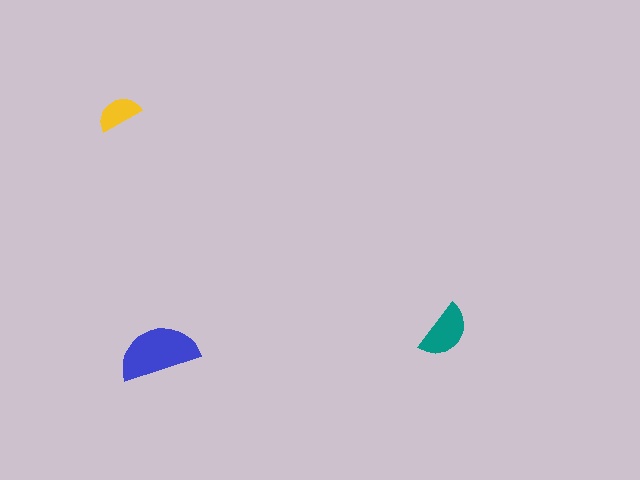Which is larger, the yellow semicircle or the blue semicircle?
The blue one.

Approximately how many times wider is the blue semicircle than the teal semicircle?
About 1.5 times wider.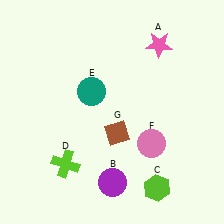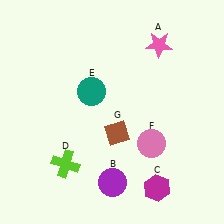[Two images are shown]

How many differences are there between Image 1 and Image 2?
There is 1 difference between the two images.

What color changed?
The hexagon (C) changed from lime in Image 1 to magenta in Image 2.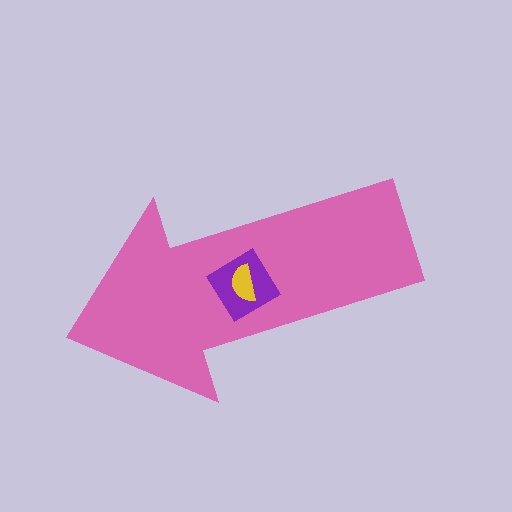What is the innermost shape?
The yellow semicircle.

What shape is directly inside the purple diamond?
The yellow semicircle.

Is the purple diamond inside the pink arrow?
Yes.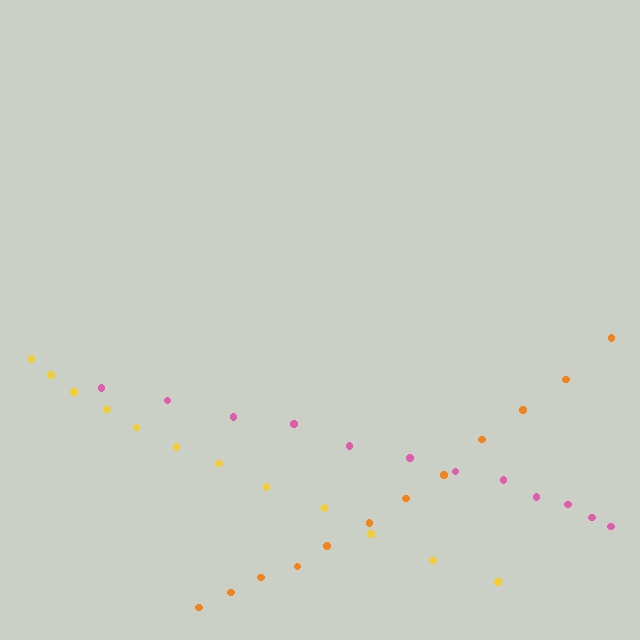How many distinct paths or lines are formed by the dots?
There are 3 distinct paths.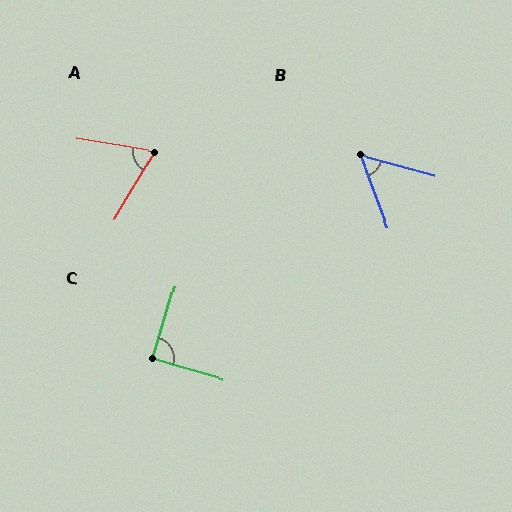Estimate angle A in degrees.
Approximately 69 degrees.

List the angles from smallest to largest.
B (54°), A (69°), C (89°).